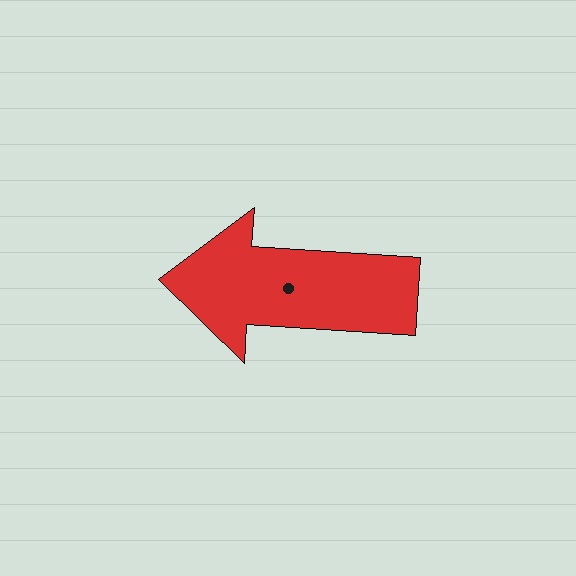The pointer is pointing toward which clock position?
Roughly 9 o'clock.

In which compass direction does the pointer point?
West.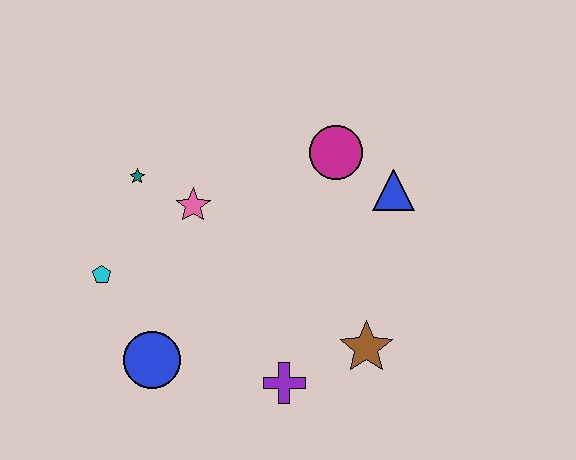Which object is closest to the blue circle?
The cyan pentagon is closest to the blue circle.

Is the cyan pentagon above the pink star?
No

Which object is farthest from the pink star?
The brown star is farthest from the pink star.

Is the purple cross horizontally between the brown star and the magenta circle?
No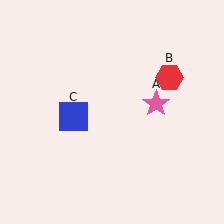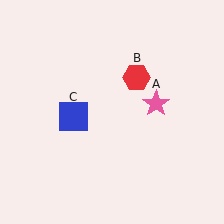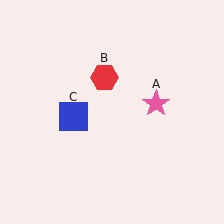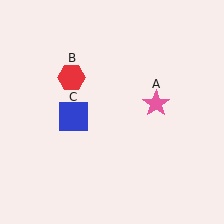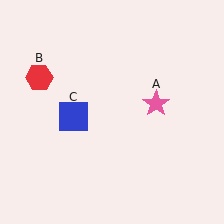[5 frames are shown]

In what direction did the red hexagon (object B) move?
The red hexagon (object B) moved left.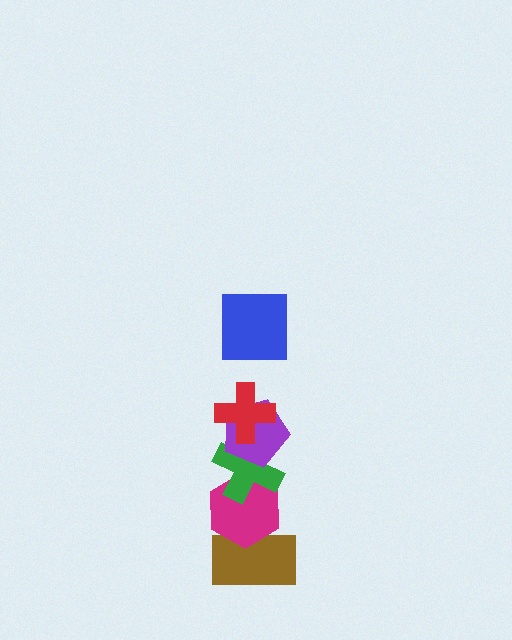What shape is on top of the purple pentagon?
The red cross is on top of the purple pentagon.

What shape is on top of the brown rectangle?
The magenta hexagon is on top of the brown rectangle.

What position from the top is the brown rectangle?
The brown rectangle is 6th from the top.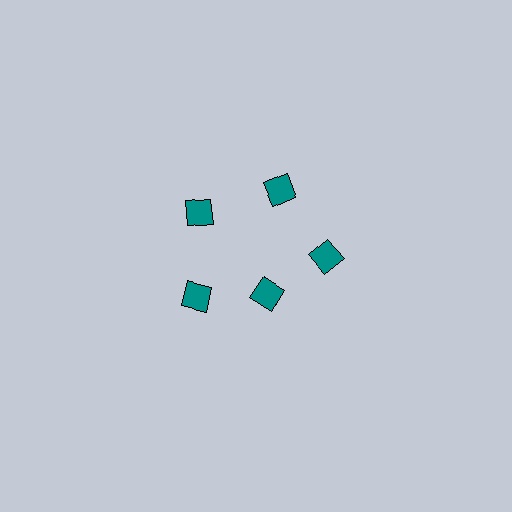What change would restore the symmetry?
The symmetry would be restored by moving it outward, back onto the ring so that all 5 diamonds sit at equal angles and equal distance from the center.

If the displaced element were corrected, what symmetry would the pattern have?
It would have 5-fold rotational symmetry — the pattern would map onto itself every 72 degrees.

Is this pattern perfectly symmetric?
No. The 5 teal diamonds are arranged in a ring, but one element near the 5 o'clock position is pulled inward toward the center, breaking the 5-fold rotational symmetry.